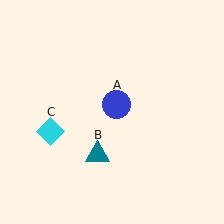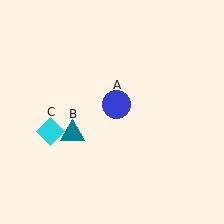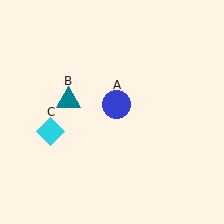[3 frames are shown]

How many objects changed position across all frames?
1 object changed position: teal triangle (object B).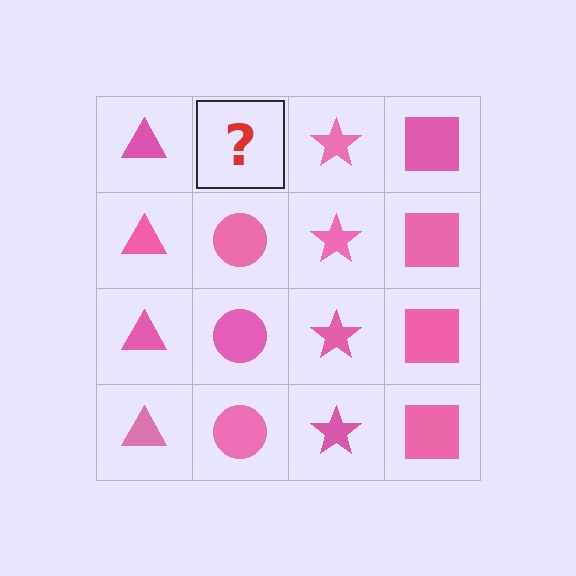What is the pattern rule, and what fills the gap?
The rule is that each column has a consistent shape. The gap should be filled with a pink circle.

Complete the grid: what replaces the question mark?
The question mark should be replaced with a pink circle.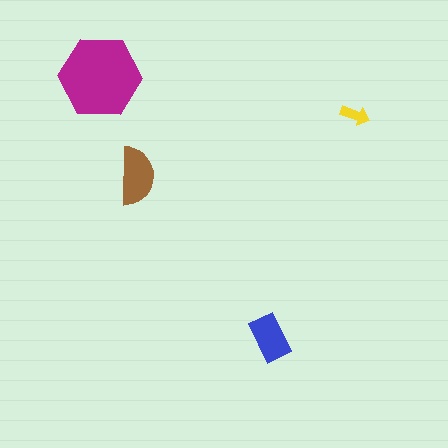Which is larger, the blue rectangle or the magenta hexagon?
The magenta hexagon.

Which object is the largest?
The magenta hexagon.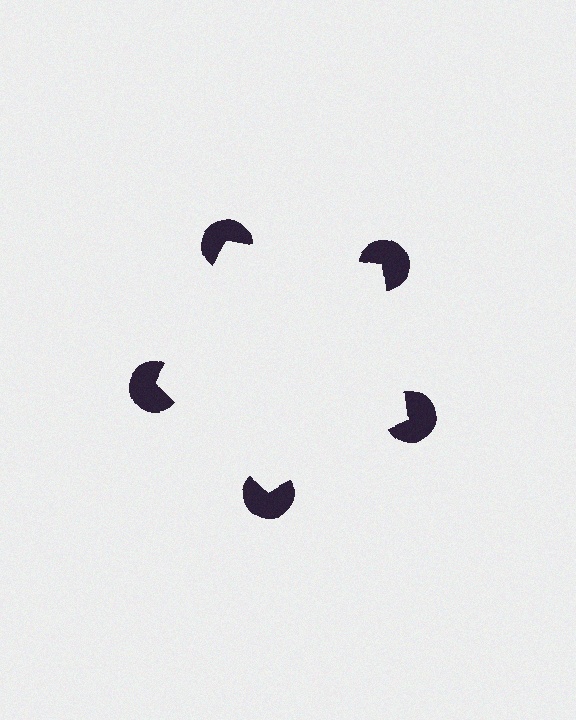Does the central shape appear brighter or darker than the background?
It typically appears slightly brighter than the background, even though no actual brightness change is drawn.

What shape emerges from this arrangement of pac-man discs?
An illusory pentagon — its edges are inferred from the aligned wedge cuts in the pac-man discs, not physically drawn.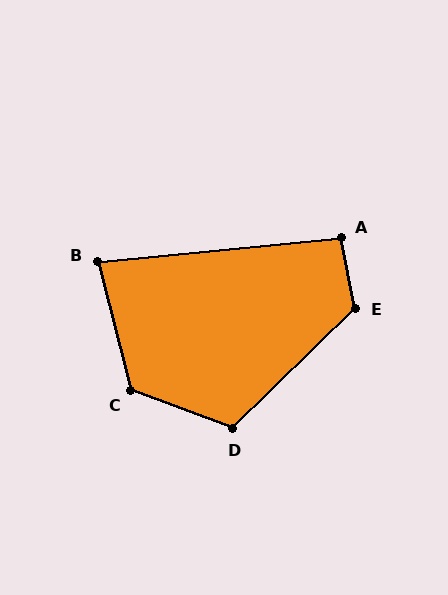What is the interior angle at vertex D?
Approximately 115 degrees (obtuse).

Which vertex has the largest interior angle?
C, at approximately 125 degrees.